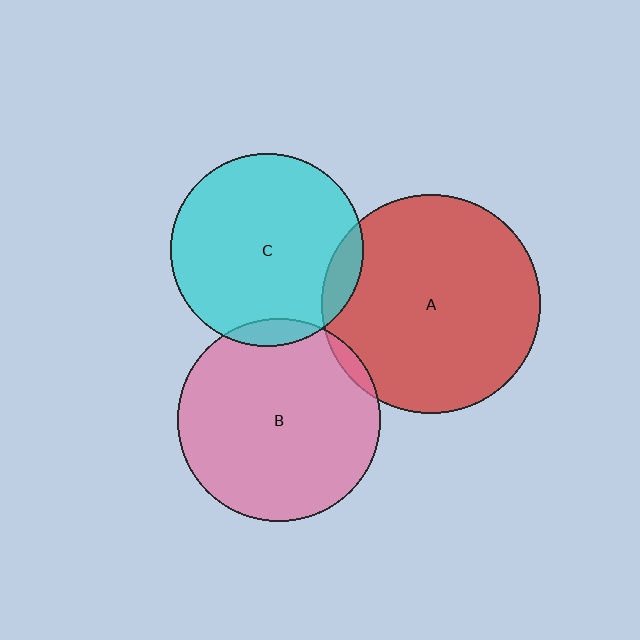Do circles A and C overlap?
Yes.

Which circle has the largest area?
Circle A (red).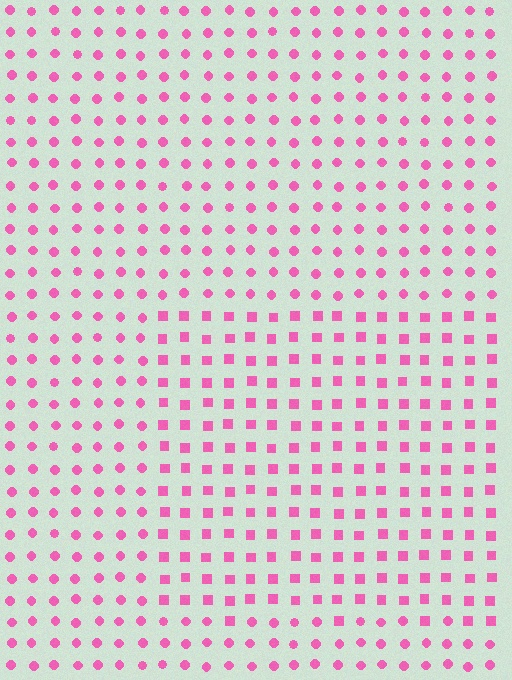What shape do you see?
I see a rectangle.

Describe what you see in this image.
The image is filled with small pink elements arranged in a uniform grid. A rectangle-shaped region contains squares, while the surrounding area contains circles. The boundary is defined purely by the change in element shape.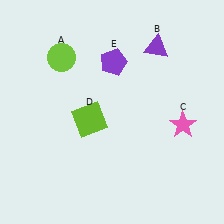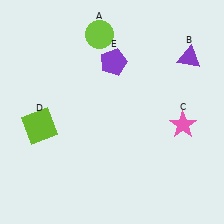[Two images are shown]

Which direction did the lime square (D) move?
The lime square (D) moved left.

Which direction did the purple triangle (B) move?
The purple triangle (B) moved right.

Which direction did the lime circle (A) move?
The lime circle (A) moved right.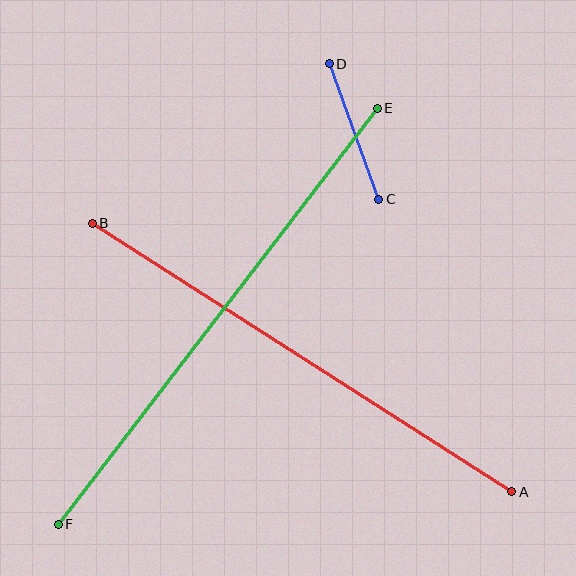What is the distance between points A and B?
The distance is approximately 498 pixels.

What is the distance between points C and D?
The distance is approximately 144 pixels.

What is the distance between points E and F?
The distance is approximately 524 pixels.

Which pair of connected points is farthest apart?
Points E and F are farthest apart.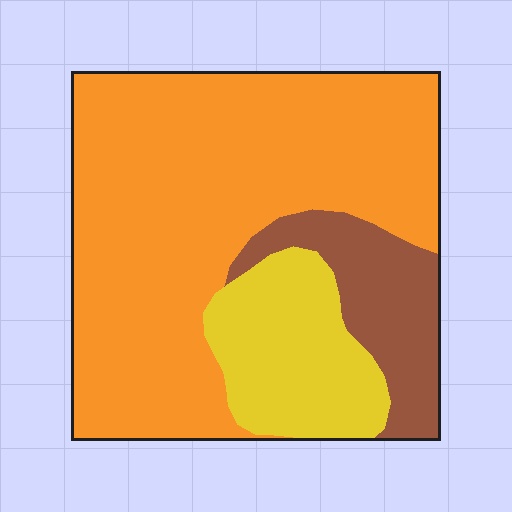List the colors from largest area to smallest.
From largest to smallest: orange, yellow, brown.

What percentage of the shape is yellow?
Yellow takes up about one fifth (1/5) of the shape.